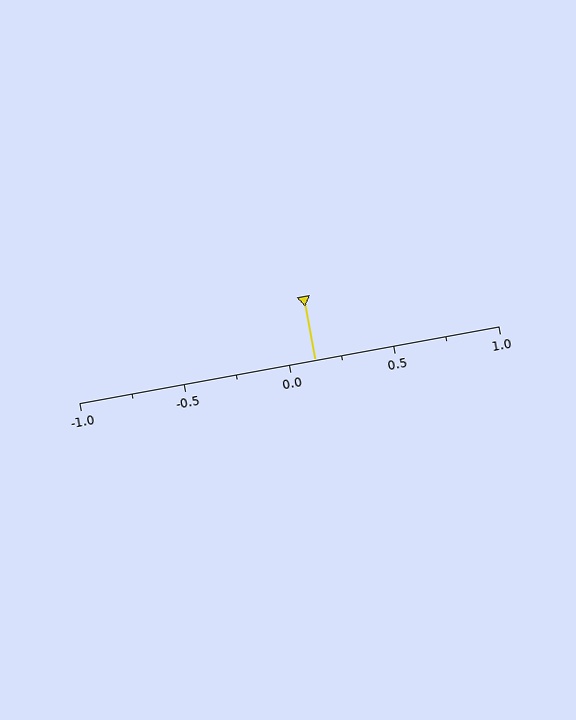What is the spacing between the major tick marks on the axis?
The major ticks are spaced 0.5 apart.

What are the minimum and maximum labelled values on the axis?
The axis runs from -1.0 to 1.0.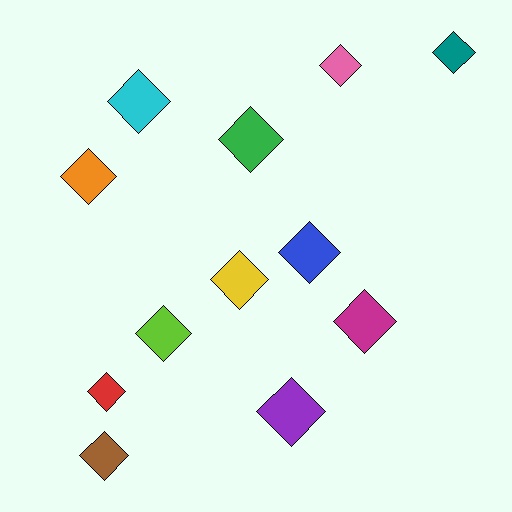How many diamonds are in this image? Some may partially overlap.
There are 12 diamonds.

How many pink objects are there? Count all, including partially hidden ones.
There is 1 pink object.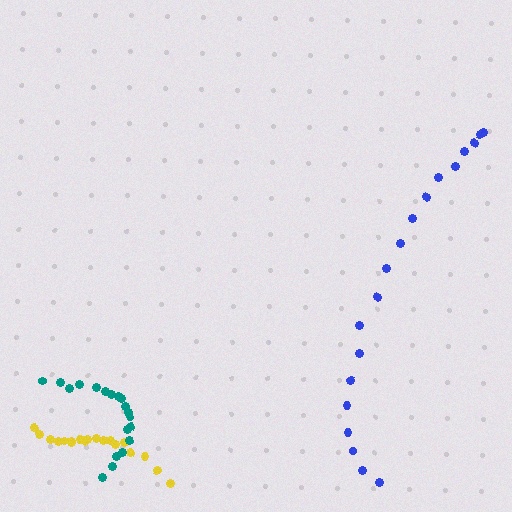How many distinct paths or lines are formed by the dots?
There are 3 distinct paths.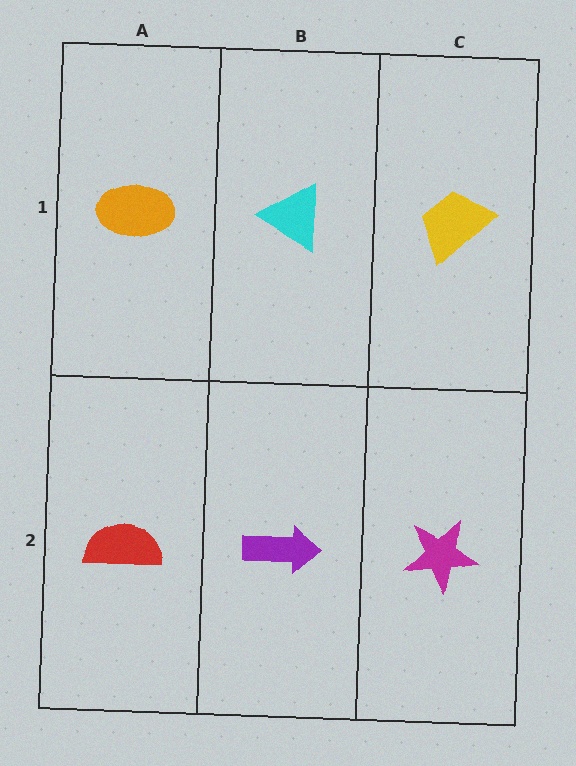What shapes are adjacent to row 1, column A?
A red semicircle (row 2, column A), a cyan triangle (row 1, column B).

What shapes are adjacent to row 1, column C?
A magenta star (row 2, column C), a cyan triangle (row 1, column B).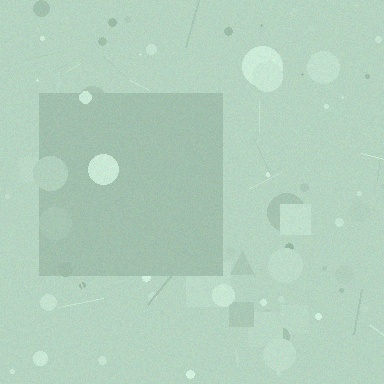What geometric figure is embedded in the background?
A square is embedded in the background.